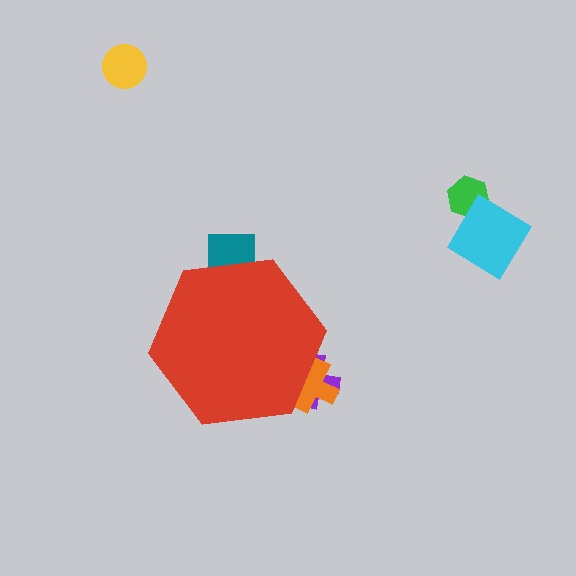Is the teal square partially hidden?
Yes, the teal square is partially hidden behind the red hexagon.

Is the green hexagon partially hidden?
No, the green hexagon is fully visible.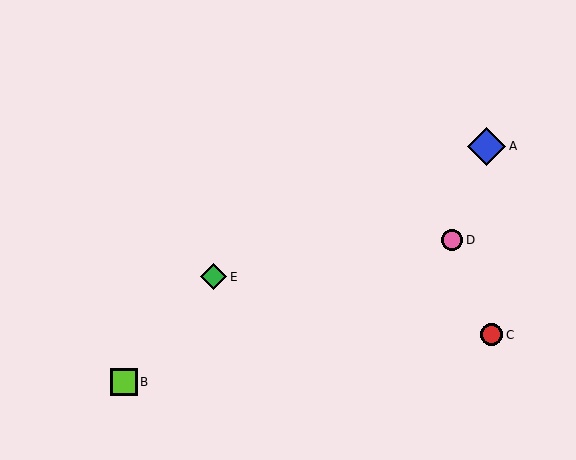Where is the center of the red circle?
The center of the red circle is at (492, 335).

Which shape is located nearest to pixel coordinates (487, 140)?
The blue diamond (labeled A) at (487, 146) is nearest to that location.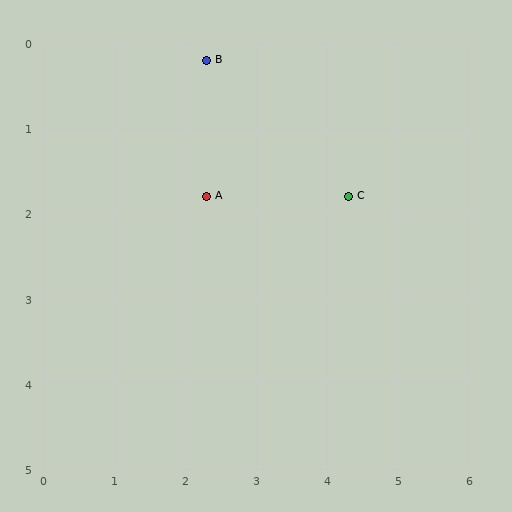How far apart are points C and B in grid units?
Points C and B are about 2.6 grid units apart.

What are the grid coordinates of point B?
Point B is at approximately (2.3, 0.2).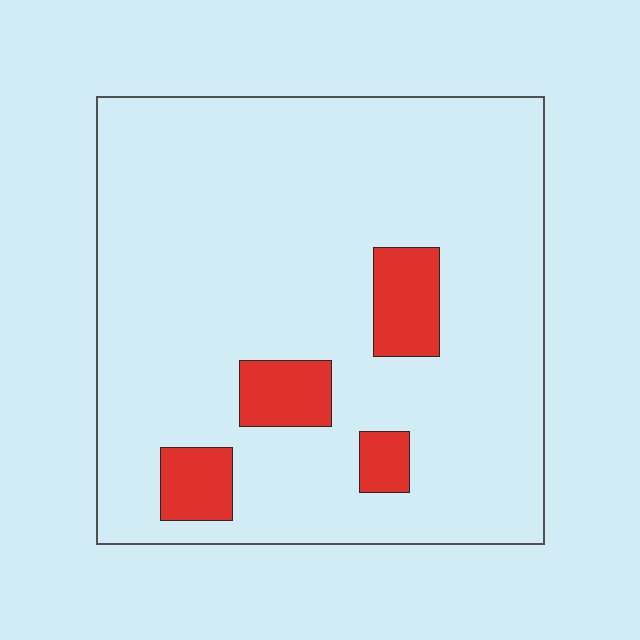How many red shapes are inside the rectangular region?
4.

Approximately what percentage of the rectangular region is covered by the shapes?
Approximately 10%.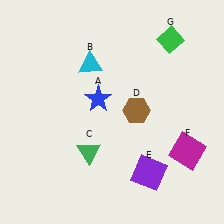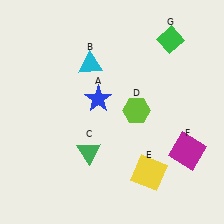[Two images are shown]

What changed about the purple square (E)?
In Image 1, E is purple. In Image 2, it changed to yellow.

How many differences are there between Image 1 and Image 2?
There are 2 differences between the two images.